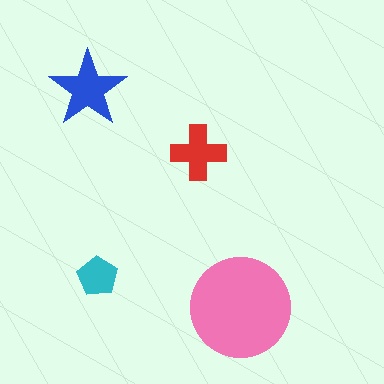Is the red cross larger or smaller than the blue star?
Smaller.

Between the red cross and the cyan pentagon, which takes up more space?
The red cross.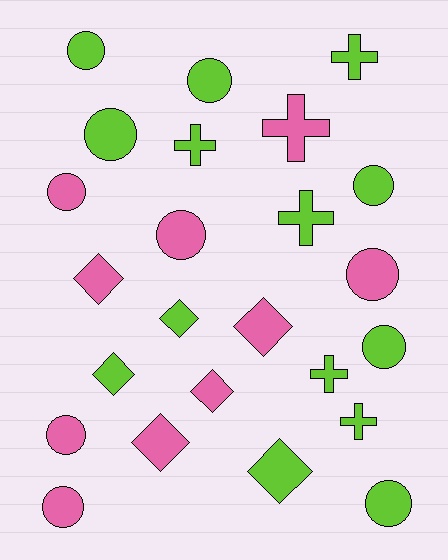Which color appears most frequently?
Lime, with 14 objects.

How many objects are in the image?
There are 24 objects.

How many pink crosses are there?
There is 1 pink cross.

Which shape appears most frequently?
Circle, with 11 objects.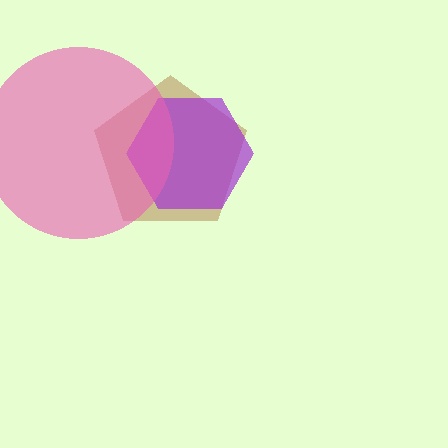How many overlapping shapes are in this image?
There are 3 overlapping shapes in the image.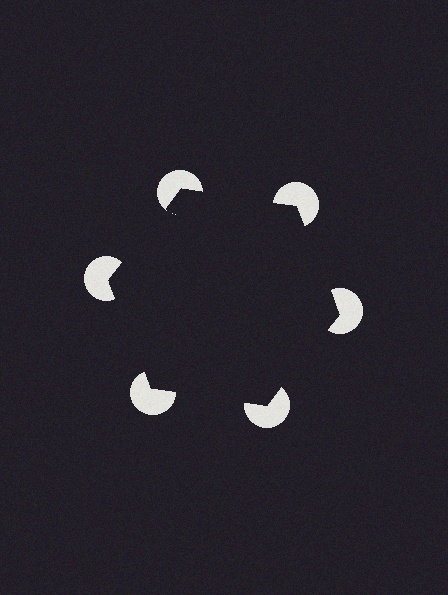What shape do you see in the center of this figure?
An illusory hexagon — its edges are inferred from the aligned wedge cuts in the pac-man discs, not physically drawn.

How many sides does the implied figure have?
6 sides.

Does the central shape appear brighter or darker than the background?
It typically appears slightly darker than the background, even though no actual brightness change is drawn.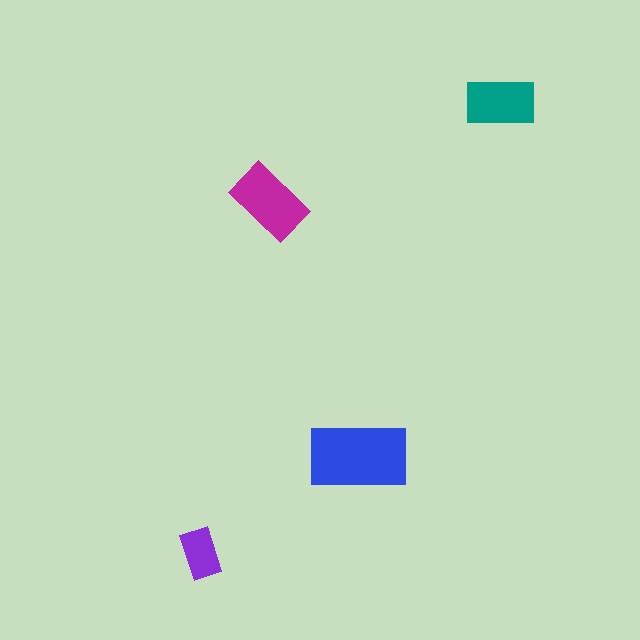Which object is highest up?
The teal rectangle is topmost.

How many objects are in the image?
There are 4 objects in the image.